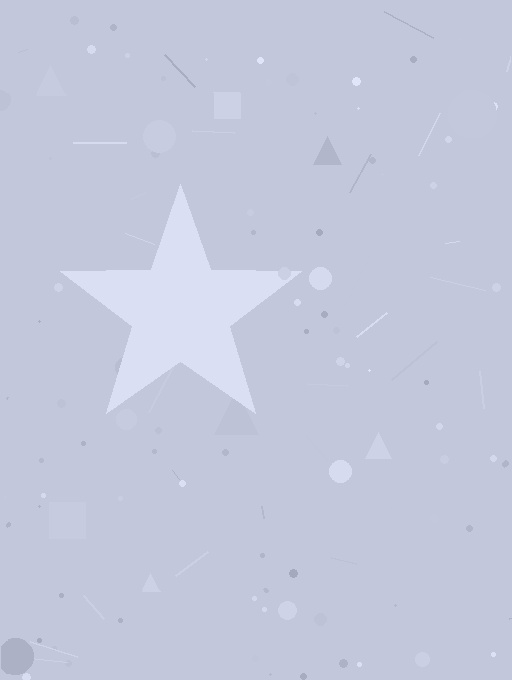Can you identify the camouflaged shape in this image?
The camouflaged shape is a star.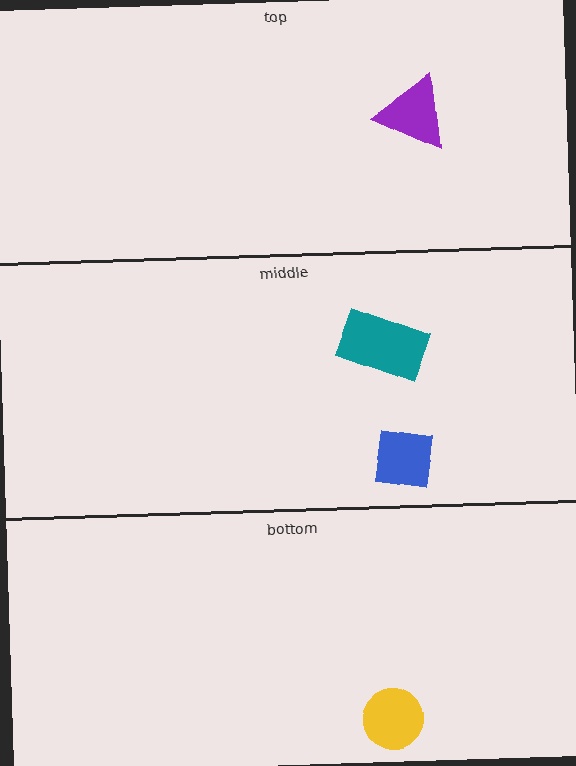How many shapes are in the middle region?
2.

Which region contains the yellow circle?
The bottom region.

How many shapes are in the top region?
1.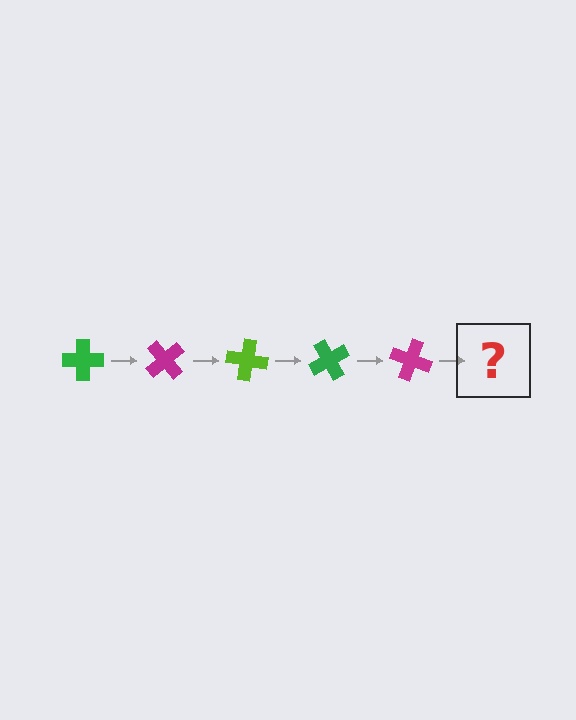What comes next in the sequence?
The next element should be a lime cross, rotated 250 degrees from the start.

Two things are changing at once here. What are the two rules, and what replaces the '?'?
The two rules are that it rotates 50 degrees each step and the color cycles through green, magenta, and lime. The '?' should be a lime cross, rotated 250 degrees from the start.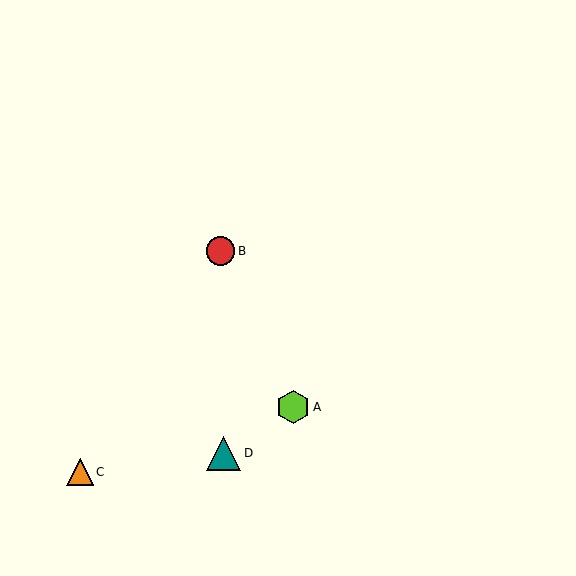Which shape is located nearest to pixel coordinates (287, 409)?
The lime hexagon (labeled A) at (293, 407) is nearest to that location.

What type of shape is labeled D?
Shape D is a teal triangle.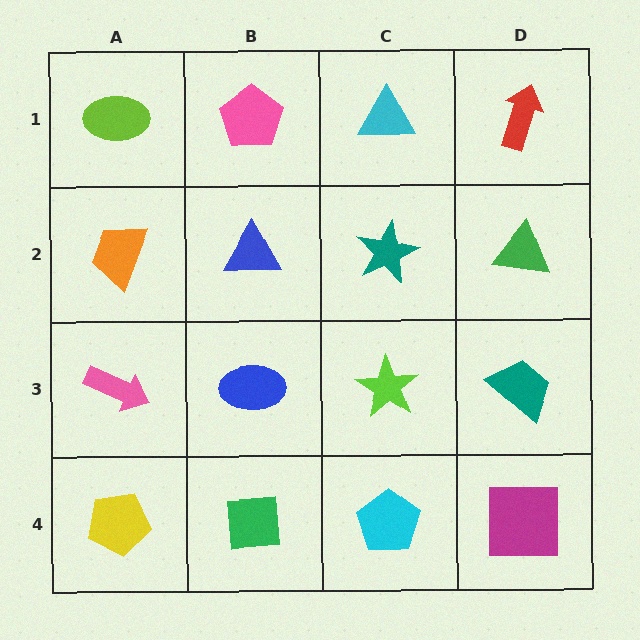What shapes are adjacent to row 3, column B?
A blue triangle (row 2, column B), a green square (row 4, column B), a pink arrow (row 3, column A), a lime star (row 3, column C).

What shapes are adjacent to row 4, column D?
A teal trapezoid (row 3, column D), a cyan pentagon (row 4, column C).